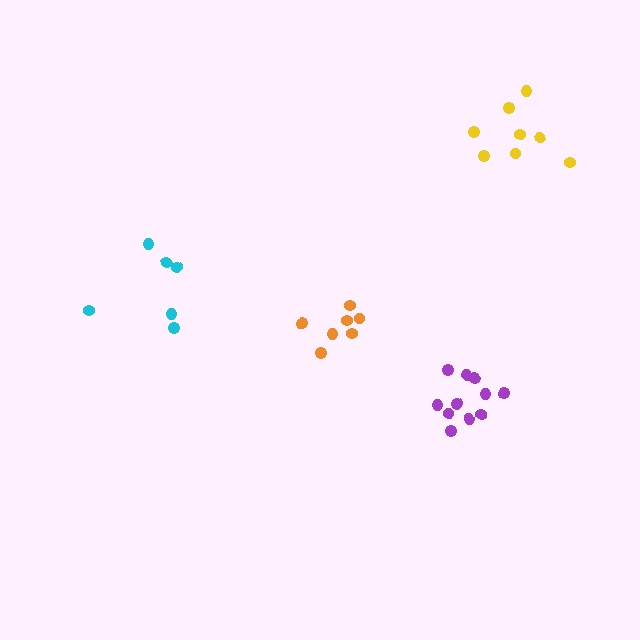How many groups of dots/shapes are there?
There are 4 groups.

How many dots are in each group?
Group 1: 11 dots, Group 2: 7 dots, Group 3: 8 dots, Group 4: 6 dots (32 total).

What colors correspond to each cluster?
The clusters are colored: purple, orange, yellow, cyan.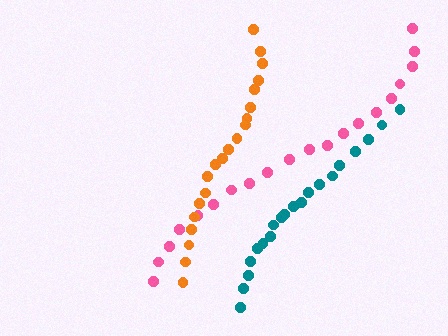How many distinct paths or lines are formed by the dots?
There are 3 distinct paths.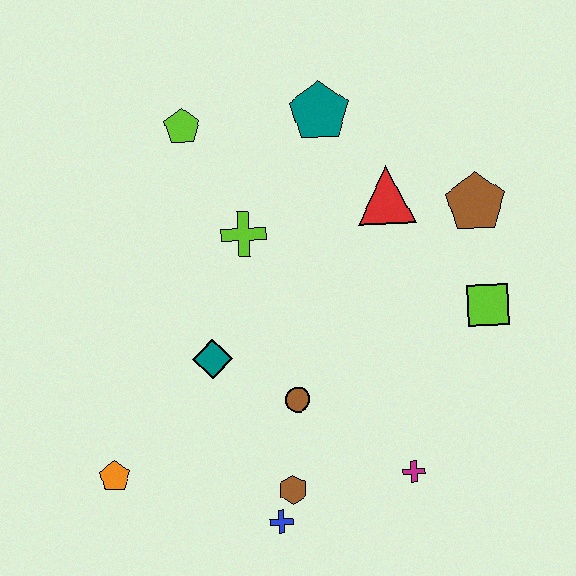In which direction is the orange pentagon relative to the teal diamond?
The orange pentagon is below the teal diamond.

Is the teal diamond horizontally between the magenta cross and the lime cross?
No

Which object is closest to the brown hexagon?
The blue cross is closest to the brown hexagon.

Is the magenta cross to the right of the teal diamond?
Yes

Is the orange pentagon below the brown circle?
Yes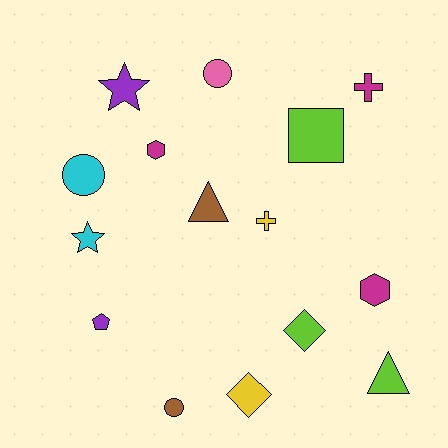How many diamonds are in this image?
There are 2 diamonds.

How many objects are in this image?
There are 15 objects.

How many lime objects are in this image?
There are 3 lime objects.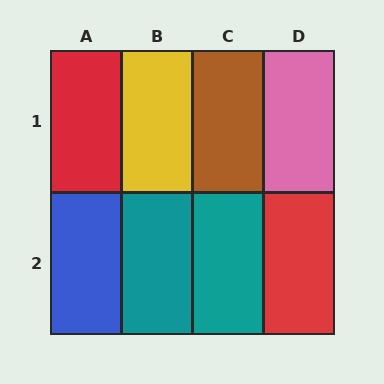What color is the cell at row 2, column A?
Blue.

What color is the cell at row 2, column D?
Red.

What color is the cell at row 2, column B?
Teal.